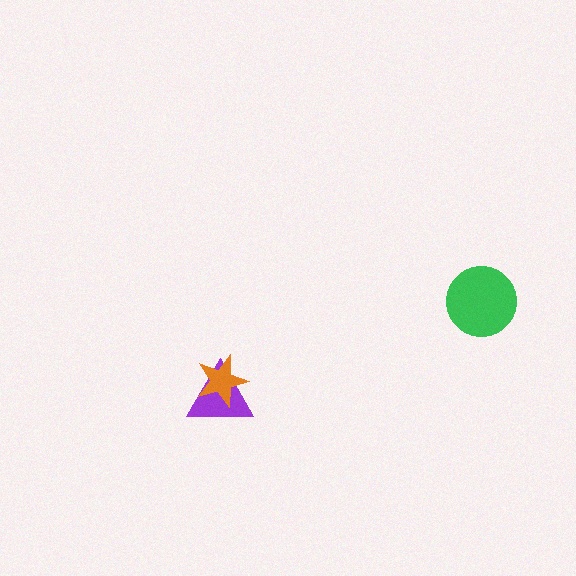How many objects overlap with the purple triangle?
1 object overlaps with the purple triangle.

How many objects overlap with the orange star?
1 object overlaps with the orange star.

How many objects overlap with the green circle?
0 objects overlap with the green circle.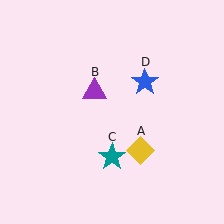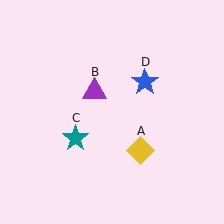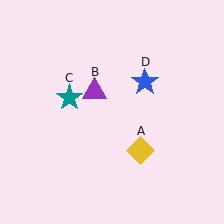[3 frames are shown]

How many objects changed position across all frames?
1 object changed position: teal star (object C).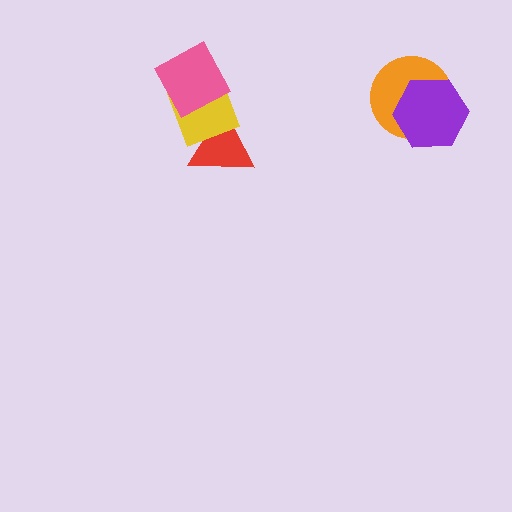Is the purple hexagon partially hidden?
No, no other shape covers it.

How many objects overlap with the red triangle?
1 object overlaps with the red triangle.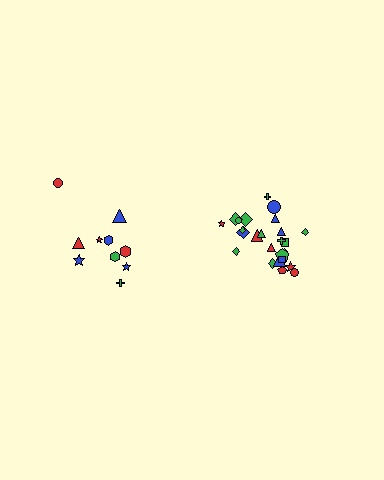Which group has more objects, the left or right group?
The right group.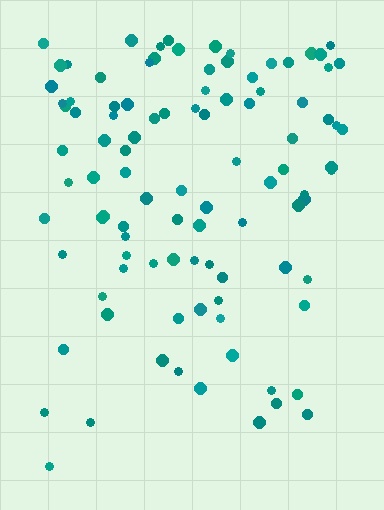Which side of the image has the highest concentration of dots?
The top.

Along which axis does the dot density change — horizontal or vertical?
Vertical.